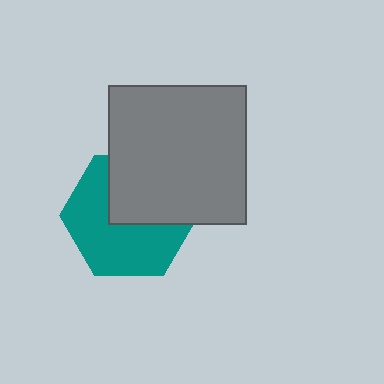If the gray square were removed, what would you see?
You would see the complete teal hexagon.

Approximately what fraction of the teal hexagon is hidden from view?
Roughly 42% of the teal hexagon is hidden behind the gray square.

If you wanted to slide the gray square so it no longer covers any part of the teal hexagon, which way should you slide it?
Slide it up — that is the most direct way to separate the two shapes.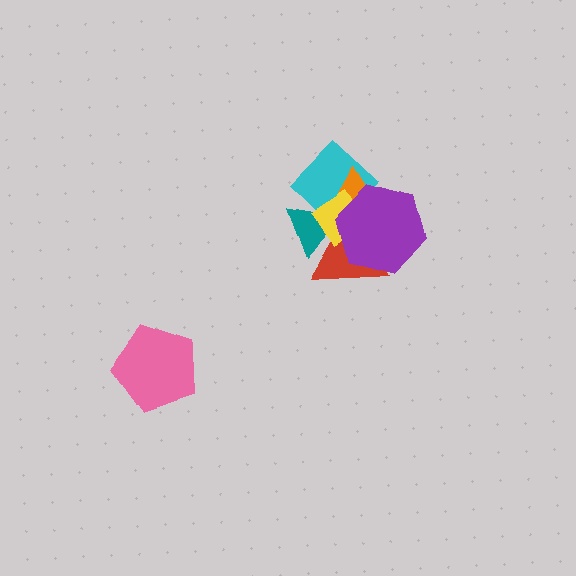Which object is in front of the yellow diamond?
The purple hexagon is in front of the yellow diamond.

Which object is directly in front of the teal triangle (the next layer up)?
The cyan diamond is directly in front of the teal triangle.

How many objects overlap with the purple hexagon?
5 objects overlap with the purple hexagon.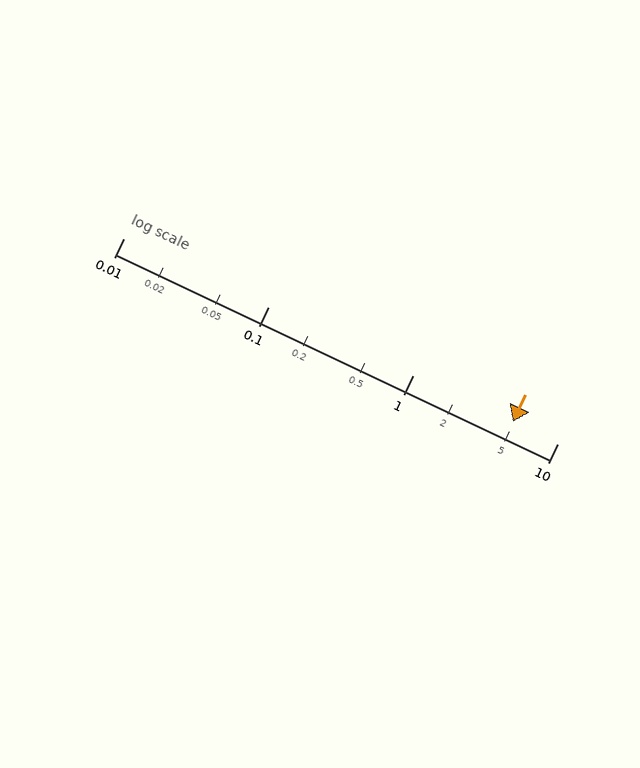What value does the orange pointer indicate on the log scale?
The pointer indicates approximately 4.9.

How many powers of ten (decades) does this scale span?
The scale spans 3 decades, from 0.01 to 10.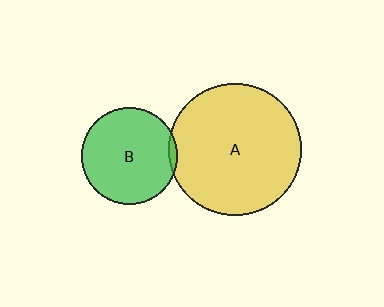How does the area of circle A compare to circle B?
Approximately 1.9 times.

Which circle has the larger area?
Circle A (yellow).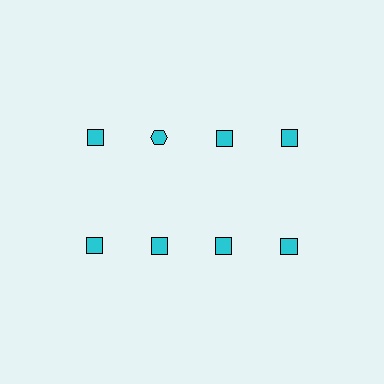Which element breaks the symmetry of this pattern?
The cyan hexagon in the top row, second from left column breaks the symmetry. All other shapes are cyan squares.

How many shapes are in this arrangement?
There are 8 shapes arranged in a grid pattern.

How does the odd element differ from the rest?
It has a different shape: hexagon instead of square.